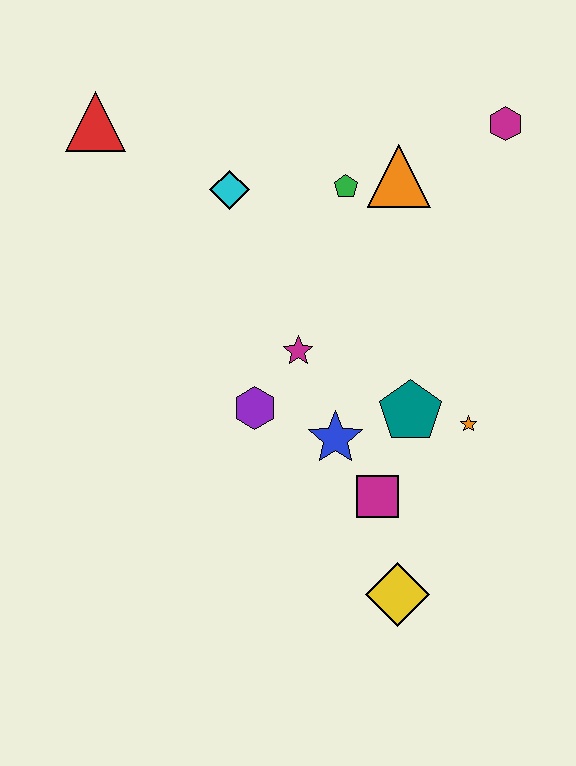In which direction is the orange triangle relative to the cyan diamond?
The orange triangle is to the right of the cyan diamond.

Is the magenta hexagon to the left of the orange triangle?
No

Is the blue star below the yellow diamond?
No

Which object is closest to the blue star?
The magenta square is closest to the blue star.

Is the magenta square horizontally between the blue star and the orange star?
Yes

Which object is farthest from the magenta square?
The red triangle is farthest from the magenta square.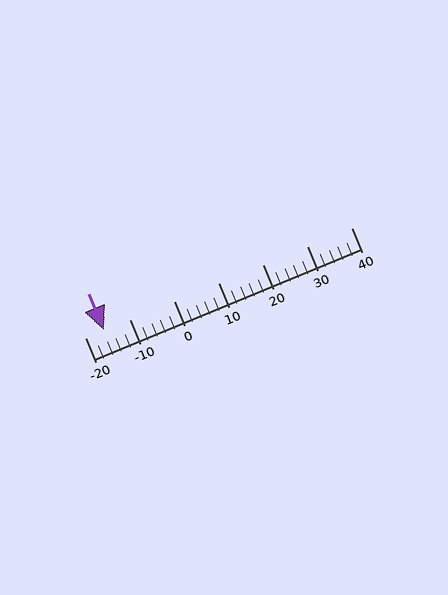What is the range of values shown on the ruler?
The ruler shows values from -20 to 40.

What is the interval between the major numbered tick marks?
The major tick marks are spaced 10 units apart.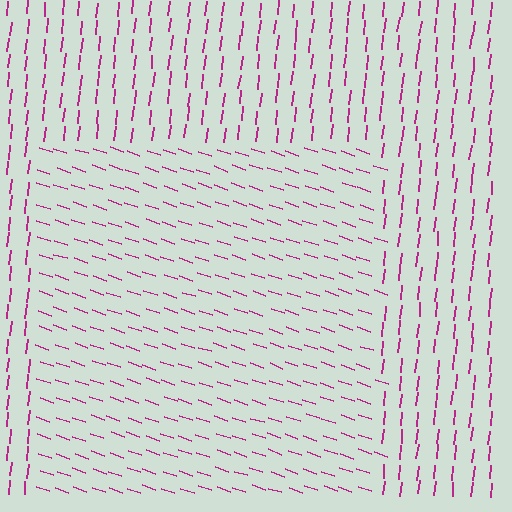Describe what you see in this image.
The image is filled with small magenta line segments. A rectangle region in the image has lines oriented differently from the surrounding lines, creating a visible texture boundary.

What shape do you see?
I see a rectangle.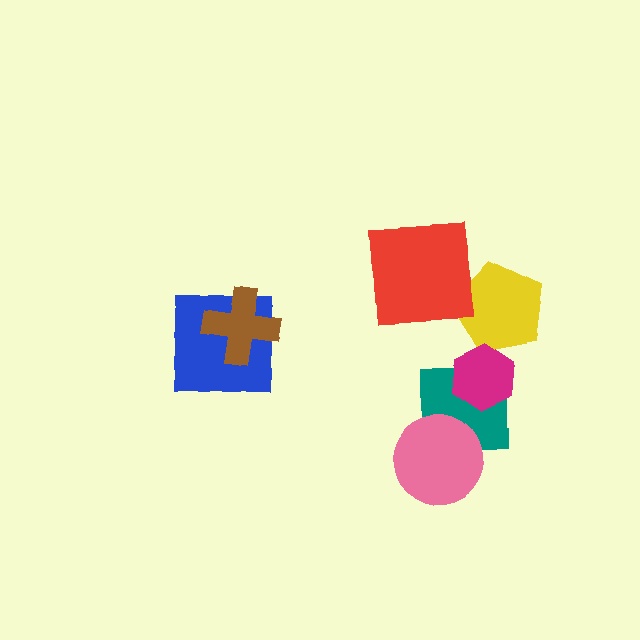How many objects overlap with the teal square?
2 objects overlap with the teal square.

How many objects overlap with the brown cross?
1 object overlaps with the brown cross.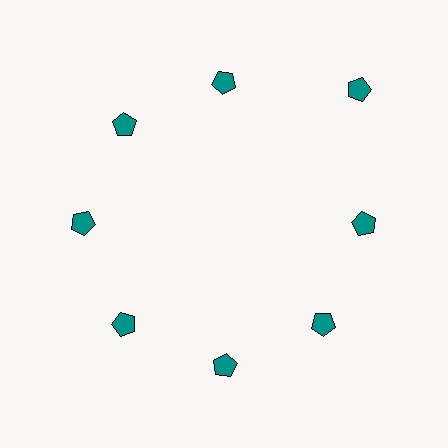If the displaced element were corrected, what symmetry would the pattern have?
It would have 8-fold rotational symmetry — the pattern would map onto itself every 45 degrees.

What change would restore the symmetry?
The symmetry would be restored by moving it inward, back onto the ring so that all 8 pentagons sit at equal angles and equal distance from the center.